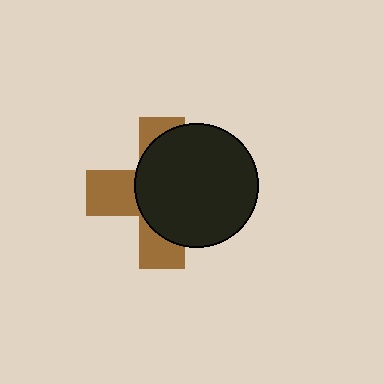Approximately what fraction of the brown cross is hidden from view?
Roughly 60% of the brown cross is hidden behind the black circle.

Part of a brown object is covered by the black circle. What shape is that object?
It is a cross.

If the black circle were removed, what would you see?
You would see the complete brown cross.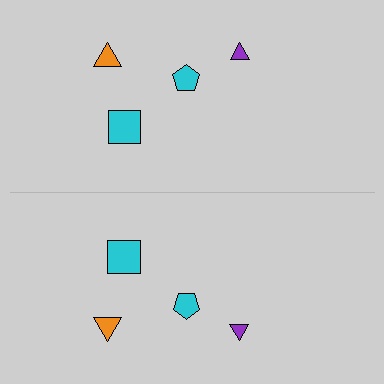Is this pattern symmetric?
Yes, this pattern has bilateral (reflection) symmetry.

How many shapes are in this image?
There are 8 shapes in this image.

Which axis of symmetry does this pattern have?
The pattern has a horizontal axis of symmetry running through the center of the image.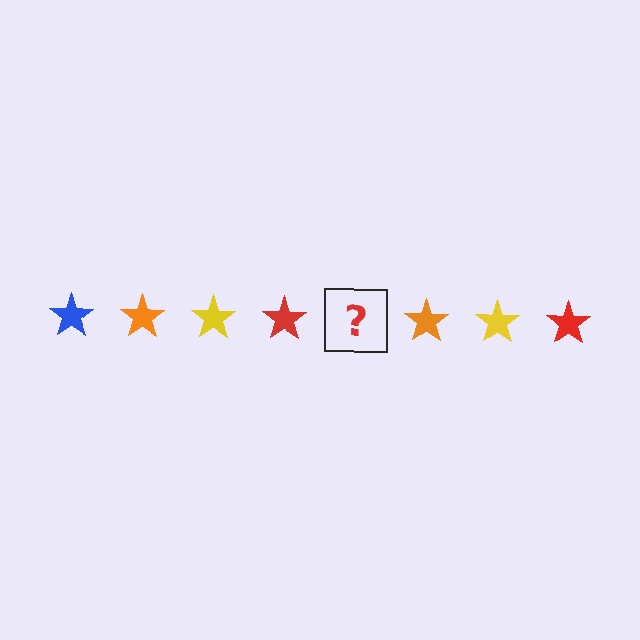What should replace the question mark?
The question mark should be replaced with a blue star.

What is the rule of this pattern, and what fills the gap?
The rule is that the pattern cycles through blue, orange, yellow, red stars. The gap should be filled with a blue star.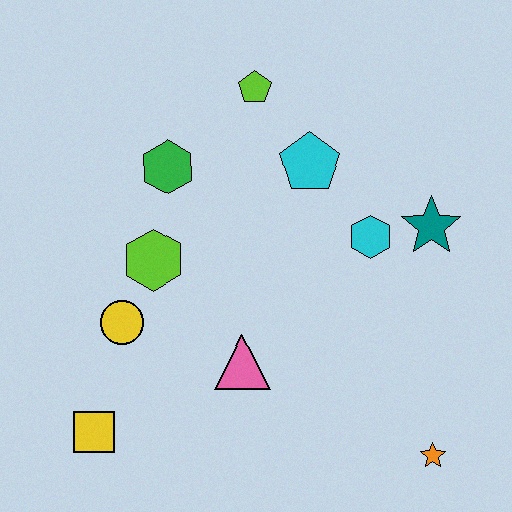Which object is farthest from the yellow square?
The teal star is farthest from the yellow square.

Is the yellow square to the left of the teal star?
Yes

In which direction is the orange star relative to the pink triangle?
The orange star is to the right of the pink triangle.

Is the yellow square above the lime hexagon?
No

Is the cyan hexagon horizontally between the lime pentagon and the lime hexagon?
No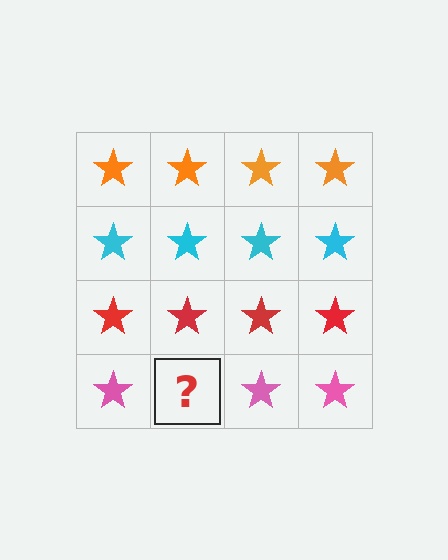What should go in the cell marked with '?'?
The missing cell should contain a pink star.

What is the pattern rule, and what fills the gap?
The rule is that each row has a consistent color. The gap should be filled with a pink star.